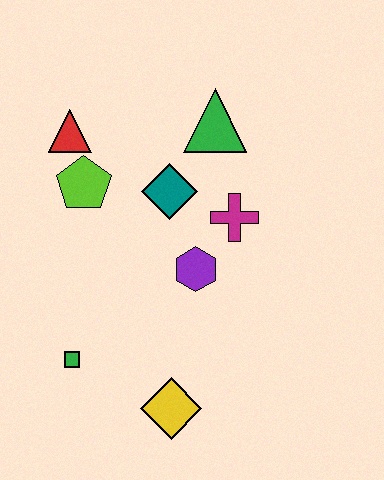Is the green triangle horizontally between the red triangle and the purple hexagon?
No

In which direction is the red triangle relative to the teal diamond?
The red triangle is to the left of the teal diamond.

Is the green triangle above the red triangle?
Yes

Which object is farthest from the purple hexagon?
The red triangle is farthest from the purple hexagon.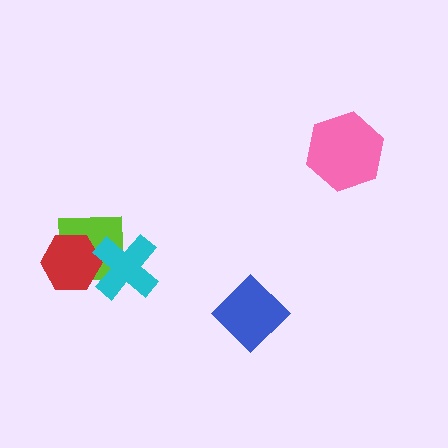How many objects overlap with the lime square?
2 objects overlap with the lime square.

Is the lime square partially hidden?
Yes, it is partially covered by another shape.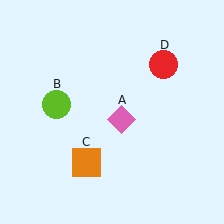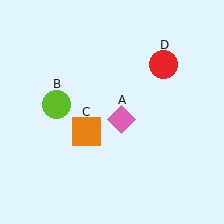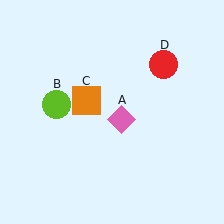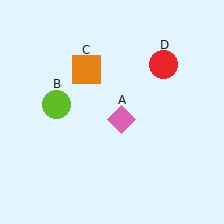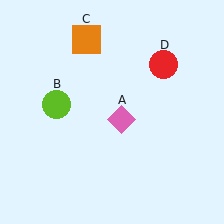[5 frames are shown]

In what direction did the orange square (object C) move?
The orange square (object C) moved up.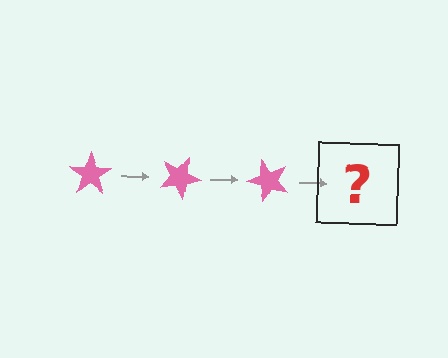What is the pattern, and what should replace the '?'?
The pattern is that the star rotates 25 degrees each step. The '?' should be a pink star rotated 75 degrees.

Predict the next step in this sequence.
The next step is a pink star rotated 75 degrees.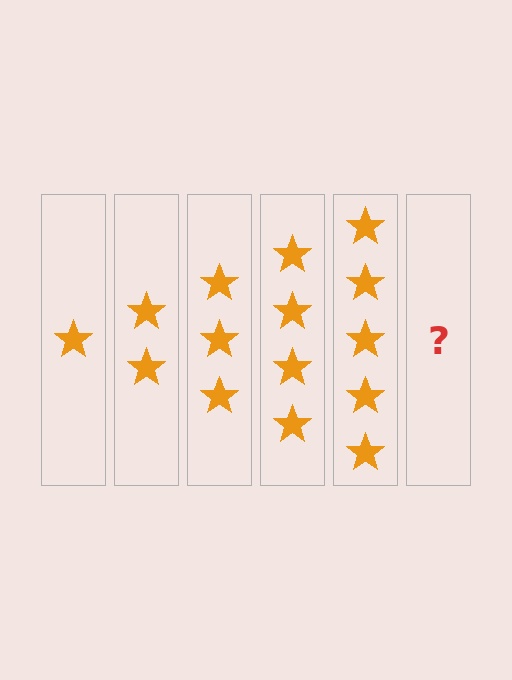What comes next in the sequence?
The next element should be 6 stars.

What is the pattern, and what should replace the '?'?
The pattern is that each step adds one more star. The '?' should be 6 stars.